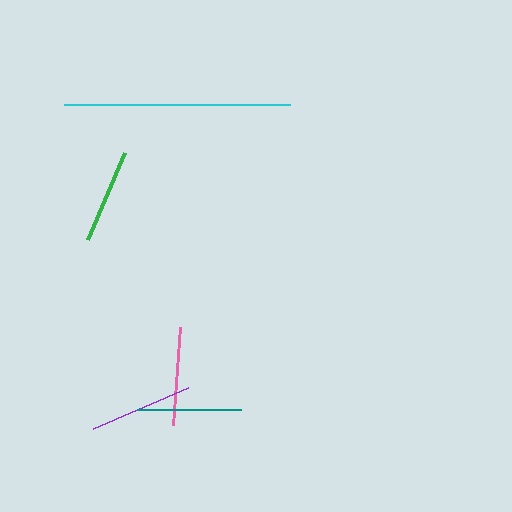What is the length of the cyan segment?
The cyan segment is approximately 226 pixels long.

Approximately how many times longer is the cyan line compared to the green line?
The cyan line is approximately 2.4 times the length of the green line.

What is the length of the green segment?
The green segment is approximately 95 pixels long.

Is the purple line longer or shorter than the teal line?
The teal line is longer than the purple line.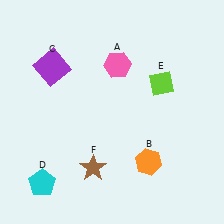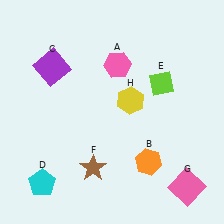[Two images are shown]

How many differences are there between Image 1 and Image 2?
There are 2 differences between the two images.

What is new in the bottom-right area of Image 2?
A pink square (G) was added in the bottom-right area of Image 2.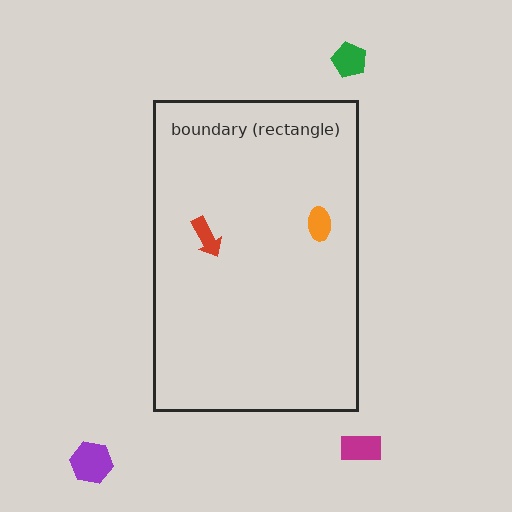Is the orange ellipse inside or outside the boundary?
Inside.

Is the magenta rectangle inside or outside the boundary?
Outside.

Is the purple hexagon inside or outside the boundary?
Outside.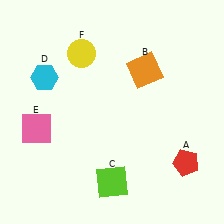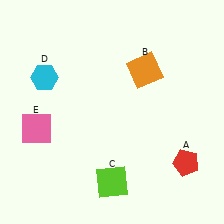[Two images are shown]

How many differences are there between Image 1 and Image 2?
There is 1 difference between the two images.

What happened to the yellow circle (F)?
The yellow circle (F) was removed in Image 2. It was in the top-left area of Image 1.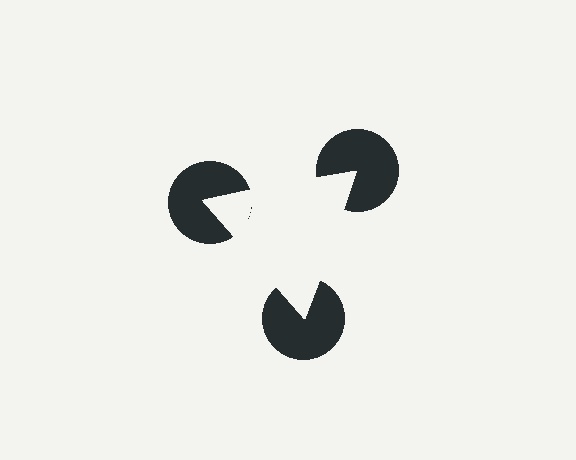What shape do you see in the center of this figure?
An illusory triangle — its edges are inferred from the aligned wedge cuts in the pac-man discs, not physically drawn.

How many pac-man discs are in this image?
There are 3 — one at each vertex of the illusory triangle.